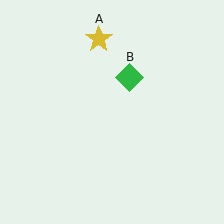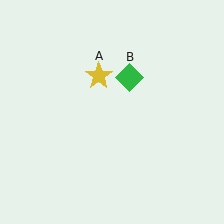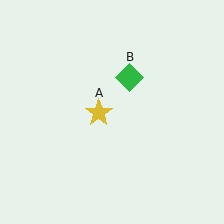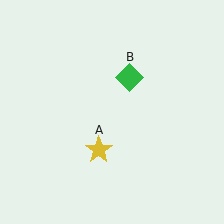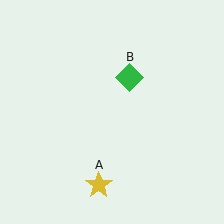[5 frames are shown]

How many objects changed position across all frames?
1 object changed position: yellow star (object A).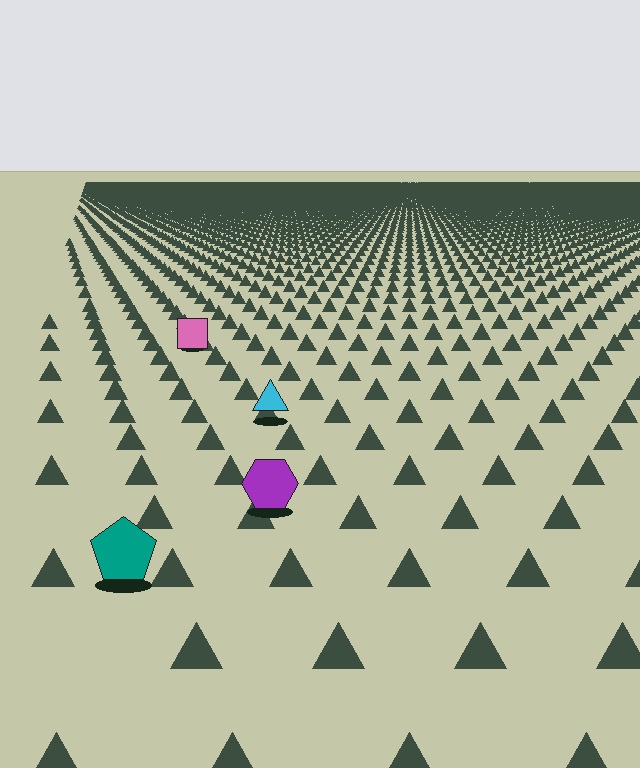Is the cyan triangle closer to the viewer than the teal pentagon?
No. The teal pentagon is closer — you can tell from the texture gradient: the ground texture is coarser near it.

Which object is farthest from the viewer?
The pink square is farthest from the viewer. It appears smaller and the ground texture around it is denser.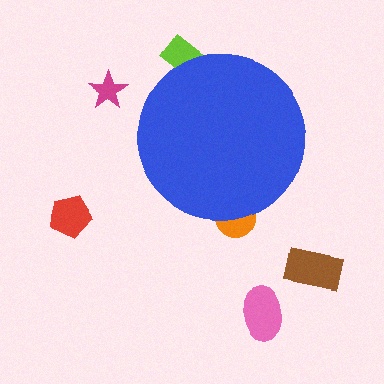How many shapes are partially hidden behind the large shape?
2 shapes are partially hidden.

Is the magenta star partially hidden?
No, the magenta star is fully visible.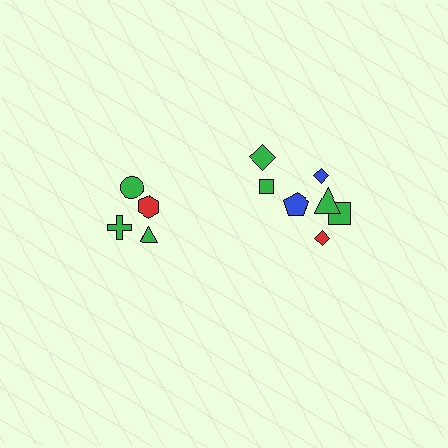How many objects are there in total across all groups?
There are 11 objects.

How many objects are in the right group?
There are 7 objects.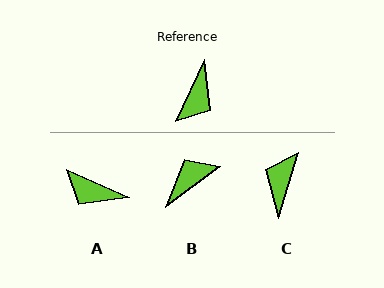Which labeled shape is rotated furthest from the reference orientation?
C, about 171 degrees away.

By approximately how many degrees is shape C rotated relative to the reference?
Approximately 171 degrees clockwise.